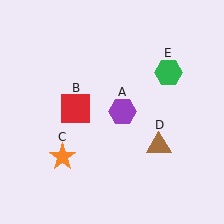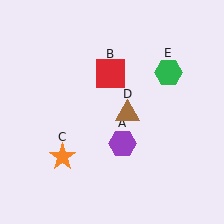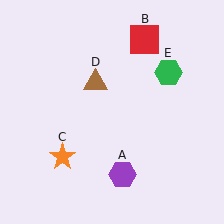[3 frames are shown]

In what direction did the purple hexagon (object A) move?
The purple hexagon (object A) moved down.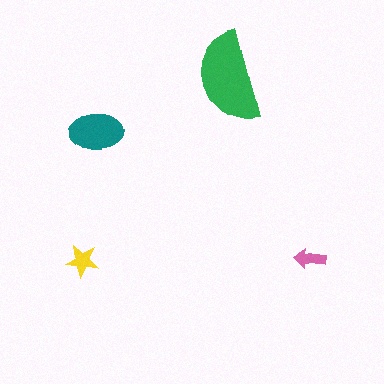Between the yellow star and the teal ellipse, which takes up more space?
The teal ellipse.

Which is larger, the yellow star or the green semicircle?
The green semicircle.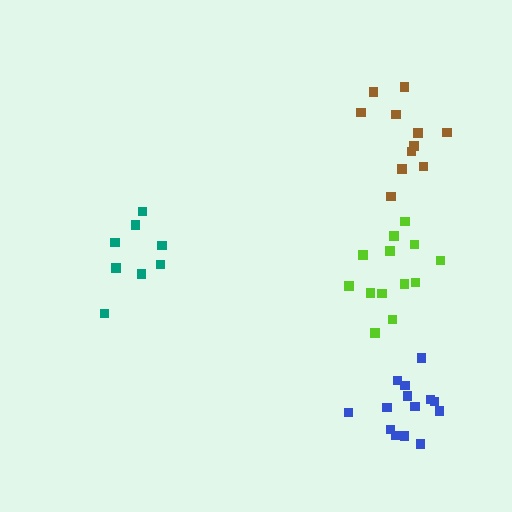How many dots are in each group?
Group 1: 14 dots, Group 2: 8 dots, Group 3: 13 dots, Group 4: 11 dots (46 total).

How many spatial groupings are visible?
There are 4 spatial groupings.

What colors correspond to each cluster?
The clusters are colored: blue, teal, lime, brown.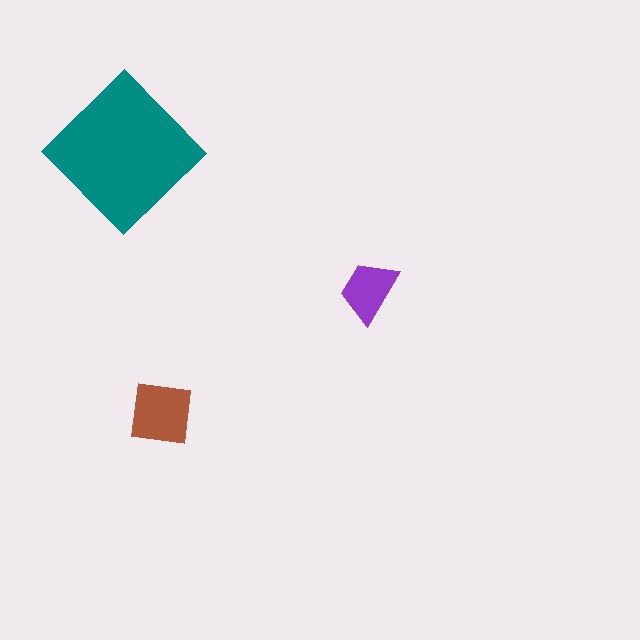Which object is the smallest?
The purple trapezoid.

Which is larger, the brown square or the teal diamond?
The teal diamond.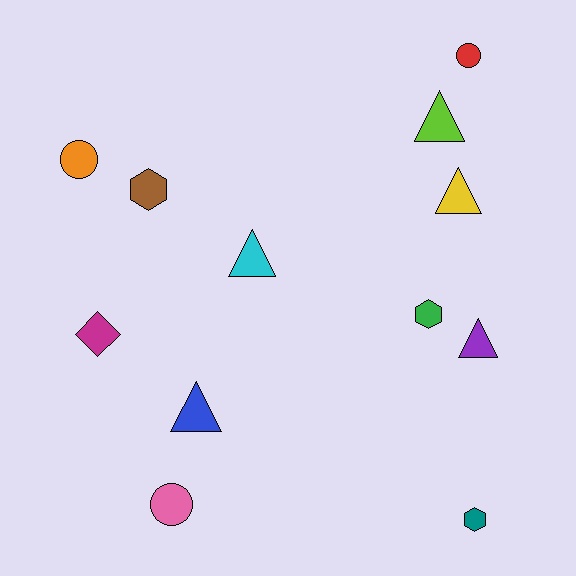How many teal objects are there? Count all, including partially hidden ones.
There is 1 teal object.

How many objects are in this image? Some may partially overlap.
There are 12 objects.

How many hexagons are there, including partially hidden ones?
There are 3 hexagons.